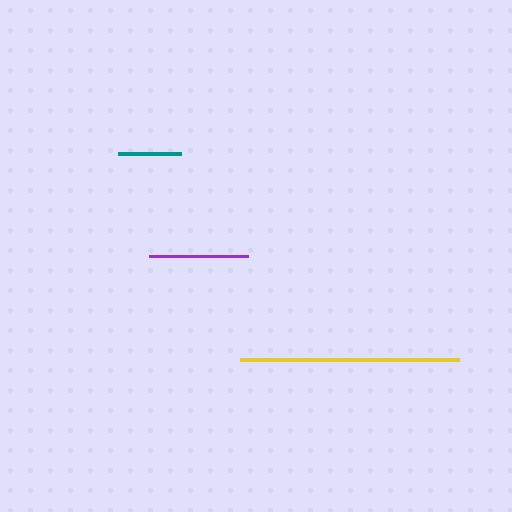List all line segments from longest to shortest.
From longest to shortest: yellow, purple, teal.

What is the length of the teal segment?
The teal segment is approximately 63 pixels long.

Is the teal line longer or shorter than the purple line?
The purple line is longer than the teal line.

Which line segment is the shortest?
The teal line is the shortest at approximately 63 pixels.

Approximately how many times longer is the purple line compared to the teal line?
The purple line is approximately 1.6 times the length of the teal line.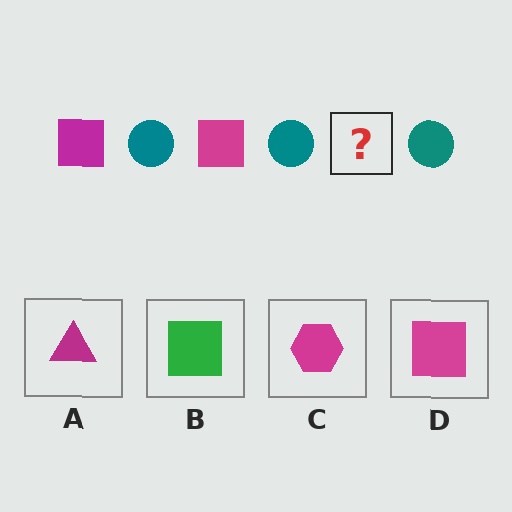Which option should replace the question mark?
Option D.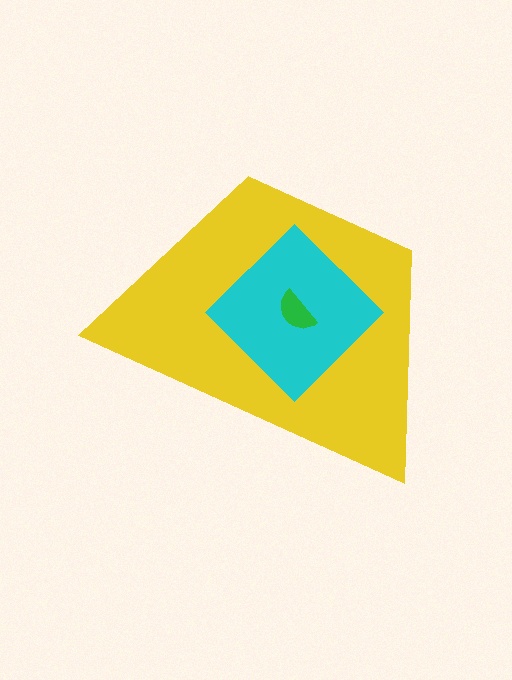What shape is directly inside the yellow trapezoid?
The cyan diamond.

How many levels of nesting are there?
3.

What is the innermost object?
The green semicircle.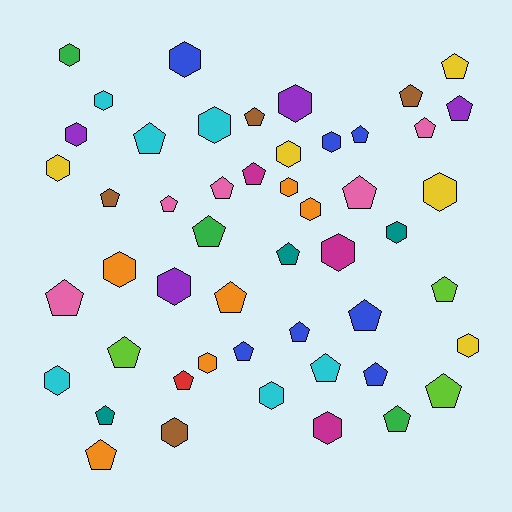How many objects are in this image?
There are 50 objects.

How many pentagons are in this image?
There are 28 pentagons.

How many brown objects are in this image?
There are 4 brown objects.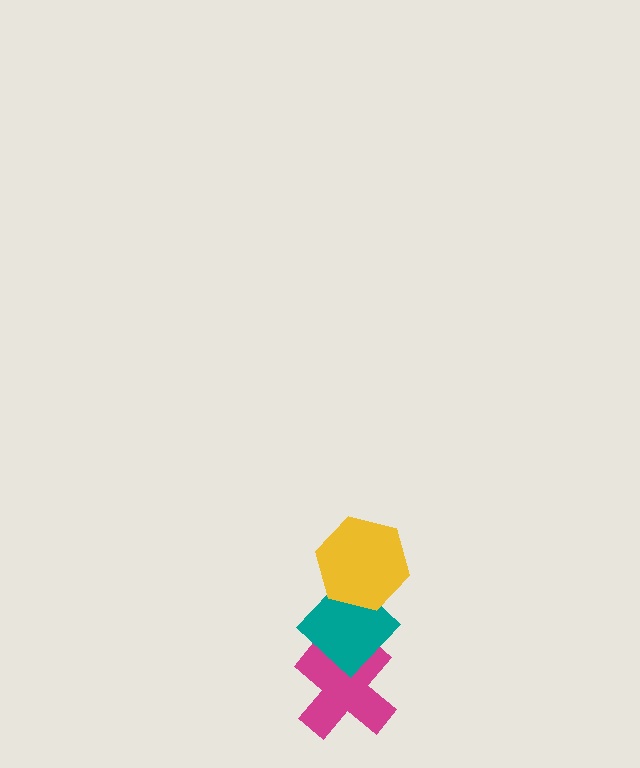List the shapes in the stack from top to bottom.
From top to bottom: the yellow hexagon, the teal diamond, the magenta cross.